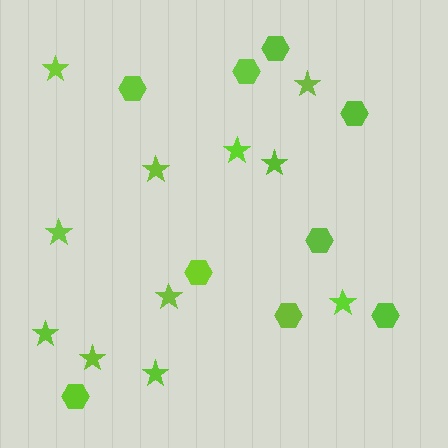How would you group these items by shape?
There are 2 groups: one group of hexagons (9) and one group of stars (11).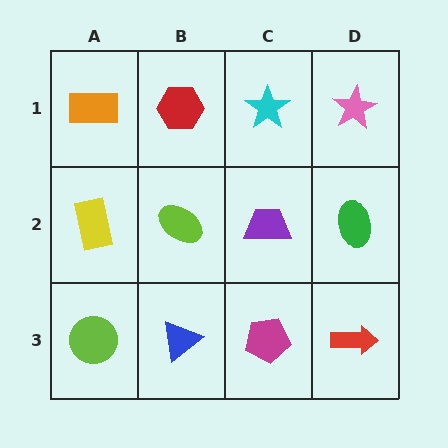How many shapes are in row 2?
4 shapes.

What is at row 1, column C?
A cyan star.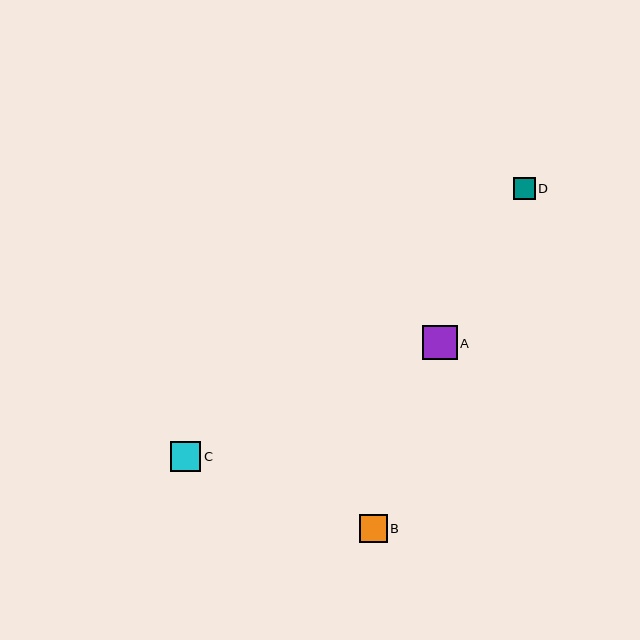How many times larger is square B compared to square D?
Square B is approximately 1.3 times the size of square D.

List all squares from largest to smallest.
From largest to smallest: A, C, B, D.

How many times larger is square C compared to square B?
Square C is approximately 1.1 times the size of square B.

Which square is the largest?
Square A is the largest with a size of approximately 35 pixels.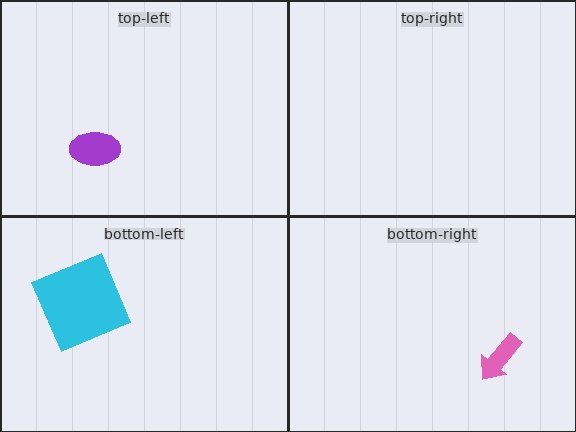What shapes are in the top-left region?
The purple ellipse.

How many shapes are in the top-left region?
1.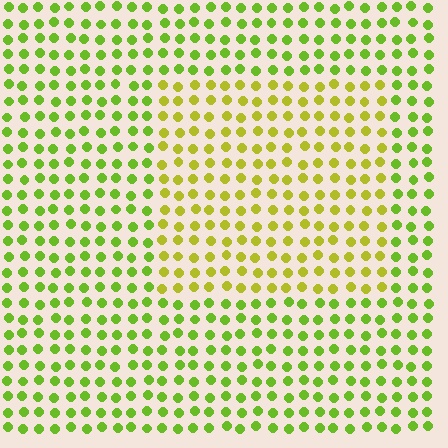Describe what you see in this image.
The image is filled with small lime elements in a uniform arrangement. A rectangle-shaped region is visible where the elements are tinted to a slightly different hue, forming a subtle color boundary.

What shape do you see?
I see a rectangle.